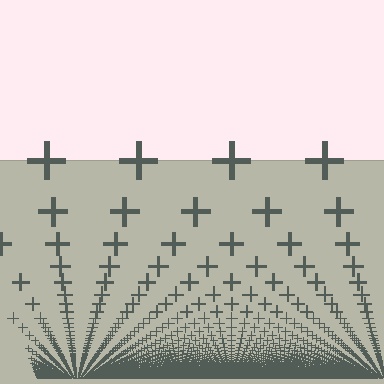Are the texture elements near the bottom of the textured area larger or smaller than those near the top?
Smaller. The gradient is inverted — elements near the bottom are smaller and denser.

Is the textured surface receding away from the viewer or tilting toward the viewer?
The surface appears to tilt toward the viewer. Texture elements get larger and sparser toward the top.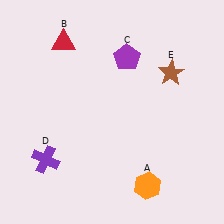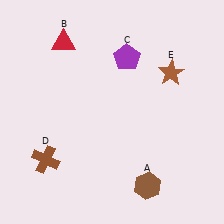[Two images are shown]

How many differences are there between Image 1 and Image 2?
There are 2 differences between the two images.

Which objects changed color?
A changed from orange to brown. D changed from purple to brown.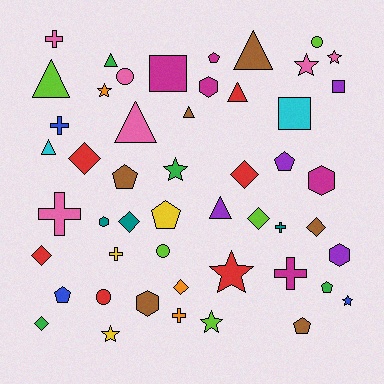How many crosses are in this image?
There are 7 crosses.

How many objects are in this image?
There are 50 objects.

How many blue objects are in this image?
There are 3 blue objects.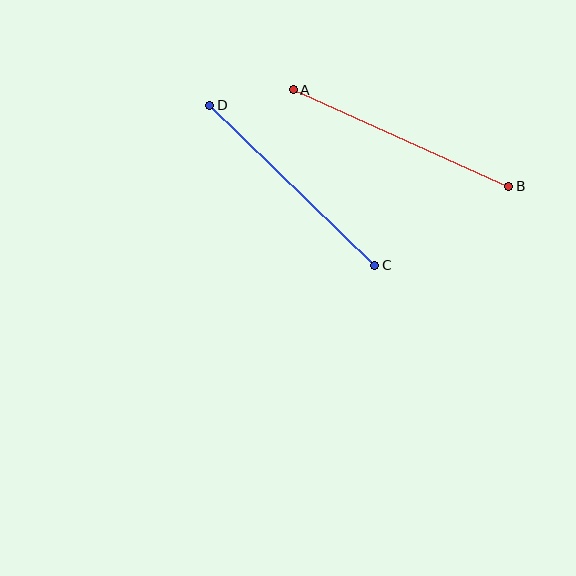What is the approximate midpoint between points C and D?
The midpoint is at approximately (292, 185) pixels.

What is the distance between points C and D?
The distance is approximately 230 pixels.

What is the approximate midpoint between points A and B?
The midpoint is at approximately (401, 138) pixels.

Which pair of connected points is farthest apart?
Points A and B are farthest apart.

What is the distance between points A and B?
The distance is approximately 236 pixels.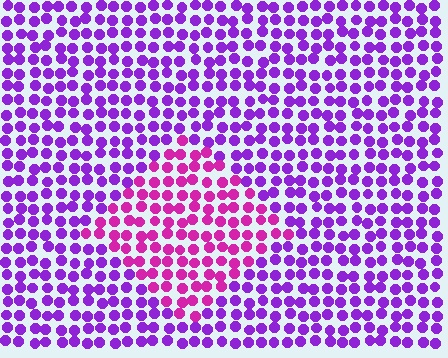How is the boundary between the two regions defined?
The boundary is defined purely by a slight shift in hue (about 37 degrees). Spacing, size, and orientation are identical on both sides.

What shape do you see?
I see a diamond.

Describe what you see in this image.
The image is filled with small purple elements in a uniform arrangement. A diamond-shaped region is visible where the elements are tinted to a slightly different hue, forming a subtle color boundary.